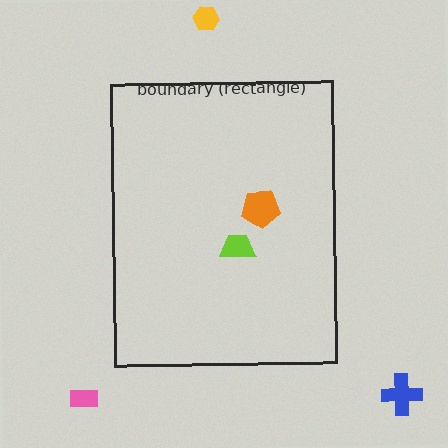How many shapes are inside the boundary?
2 inside, 3 outside.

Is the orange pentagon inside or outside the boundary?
Inside.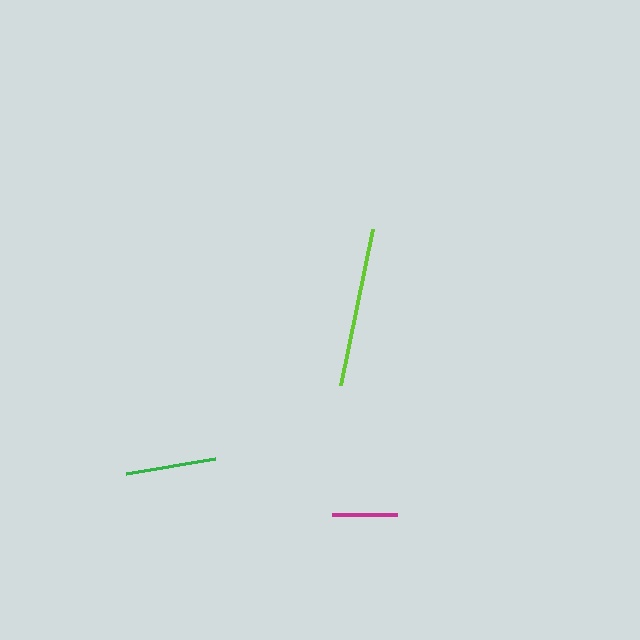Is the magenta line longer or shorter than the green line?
The green line is longer than the magenta line.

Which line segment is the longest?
The lime line is the longest at approximately 159 pixels.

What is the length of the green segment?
The green segment is approximately 90 pixels long.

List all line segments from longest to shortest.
From longest to shortest: lime, green, magenta.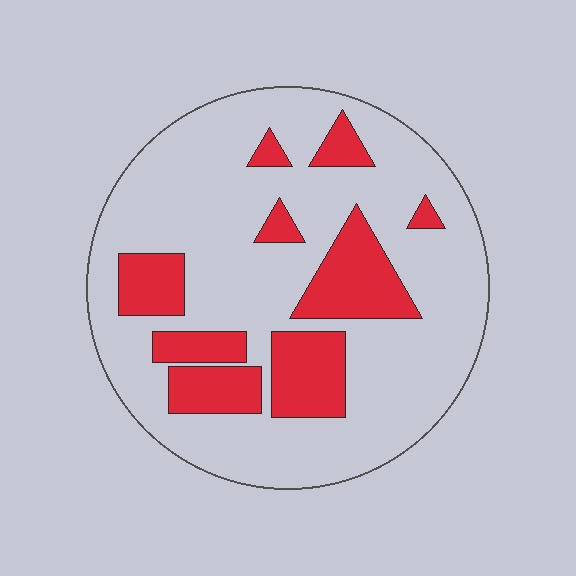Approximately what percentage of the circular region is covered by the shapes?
Approximately 25%.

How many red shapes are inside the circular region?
9.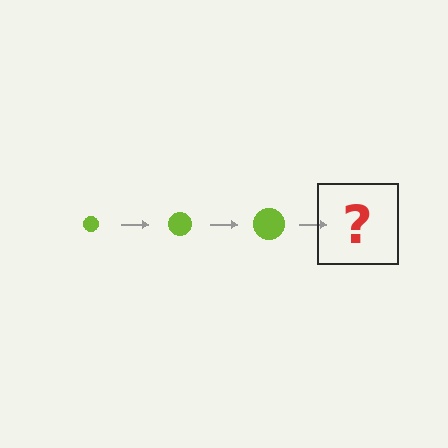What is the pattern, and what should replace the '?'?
The pattern is that the circle gets progressively larger each step. The '?' should be a lime circle, larger than the previous one.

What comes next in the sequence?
The next element should be a lime circle, larger than the previous one.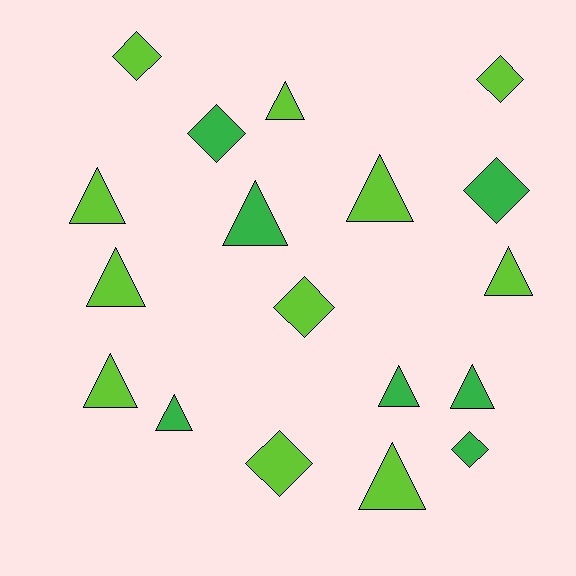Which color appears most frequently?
Lime, with 11 objects.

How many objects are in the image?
There are 18 objects.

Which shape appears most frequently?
Triangle, with 11 objects.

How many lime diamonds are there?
There are 4 lime diamonds.